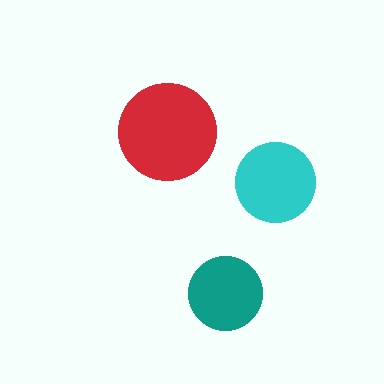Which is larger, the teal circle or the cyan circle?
The cyan one.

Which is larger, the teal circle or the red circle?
The red one.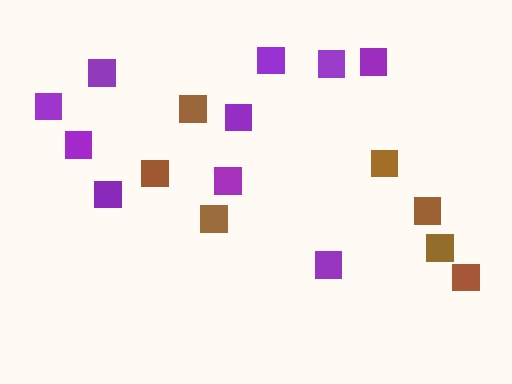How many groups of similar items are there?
There are 2 groups: one group of brown squares (7) and one group of purple squares (10).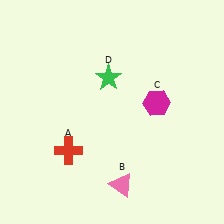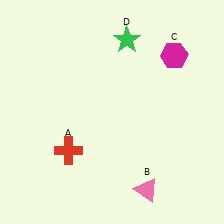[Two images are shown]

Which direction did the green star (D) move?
The green star (D) moved up.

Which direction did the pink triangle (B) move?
The pink triangle (B) moved right.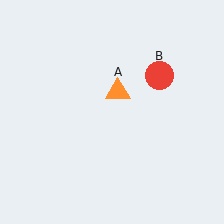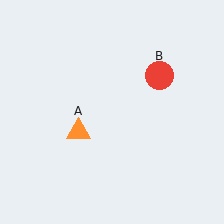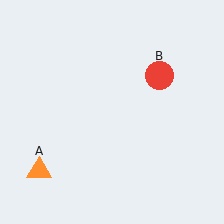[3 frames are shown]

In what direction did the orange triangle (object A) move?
The orange triangle (object A) moved down and to the left.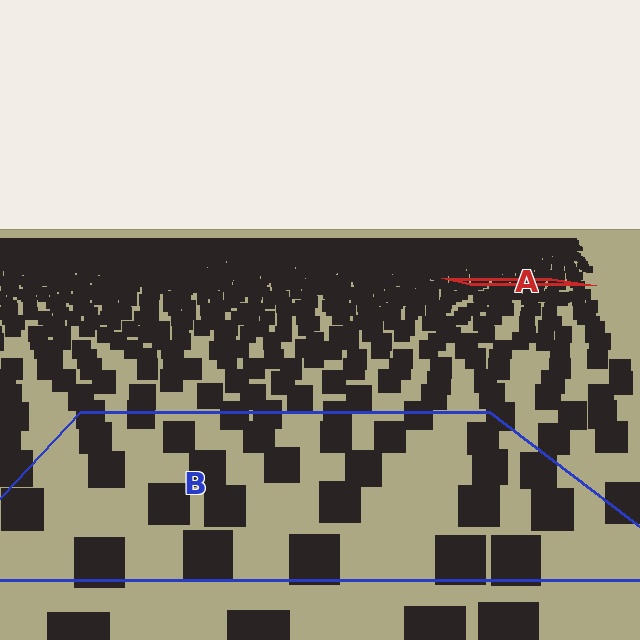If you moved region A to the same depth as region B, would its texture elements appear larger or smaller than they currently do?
They would appear larger. At a closer depth, the same texture elements are projected at a bigger on-screen size.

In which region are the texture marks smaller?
The texture marks are smaller in region A, because it is farther away.